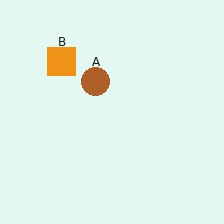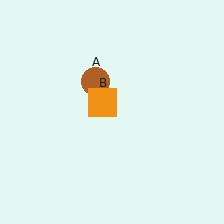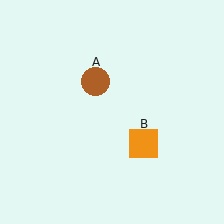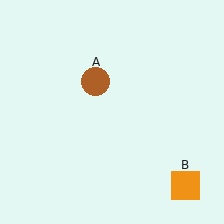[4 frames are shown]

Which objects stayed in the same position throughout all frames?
Brown circle (object A) remained stationary.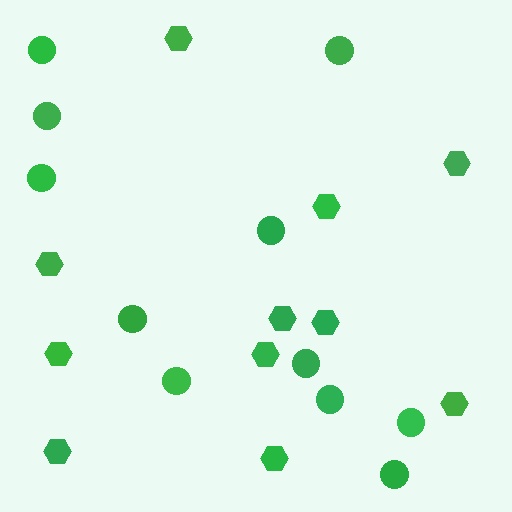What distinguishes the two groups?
There are 2 groups: one group of circles (11) and one group of hexagons (11).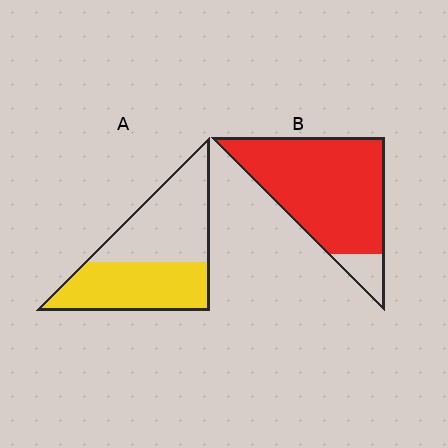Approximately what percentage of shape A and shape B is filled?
A is approximately 50% and B is approximately 90%.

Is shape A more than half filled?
Roughly half.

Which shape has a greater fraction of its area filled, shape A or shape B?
Shape B.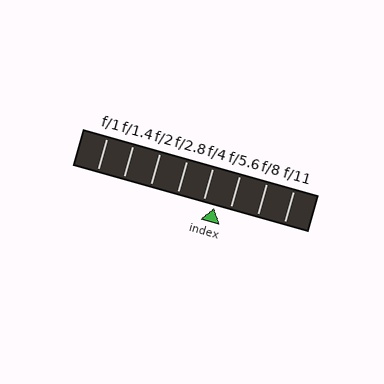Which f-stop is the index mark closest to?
The index mark is closest to f/4.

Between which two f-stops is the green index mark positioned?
The index mark is between f/4 and f/5.6.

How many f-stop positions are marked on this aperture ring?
There are 8 f-stop positions marked.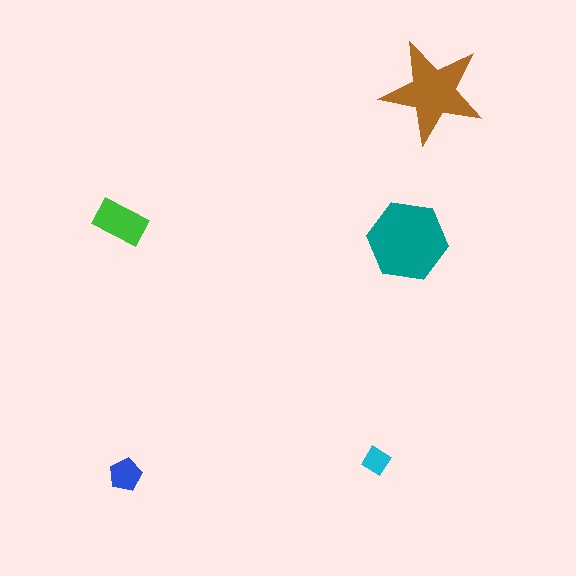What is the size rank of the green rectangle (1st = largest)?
3rd.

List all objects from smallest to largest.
The cyan diamond, the blue pentagon, the green rectangle, the brown star, the teal hexagon.